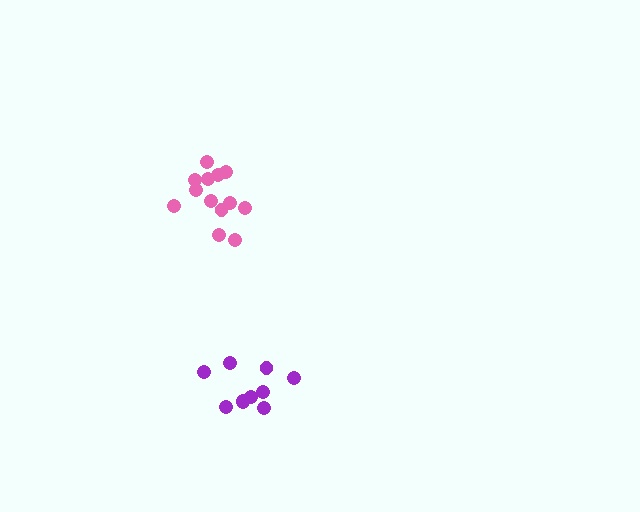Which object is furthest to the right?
The purple cluster is rightmost.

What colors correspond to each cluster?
The clusters are colored: pink, purple.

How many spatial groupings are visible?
There are 2 spatial groupings.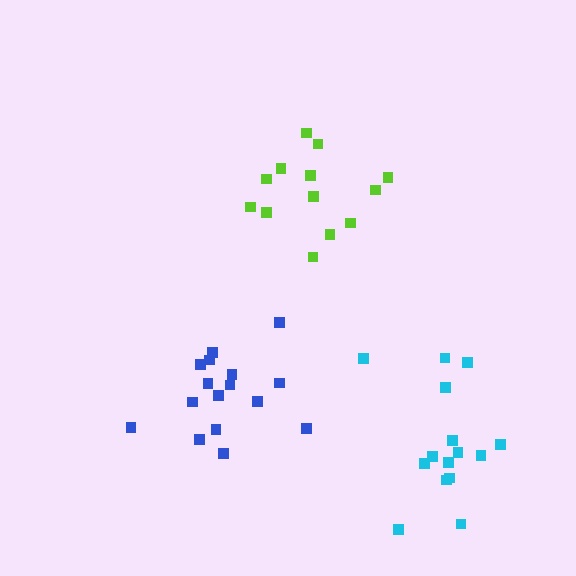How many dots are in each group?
Group 1: 16 dots, Group 2: 13 dots, Group 3: 15 dots (44 total).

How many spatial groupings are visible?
There are 3 spatial groupings.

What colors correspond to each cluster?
The clusters are colored: blue, lime, cyan.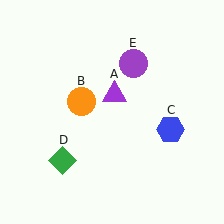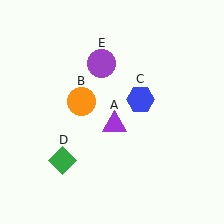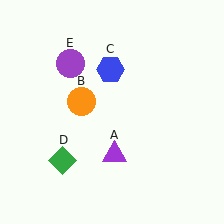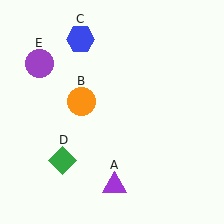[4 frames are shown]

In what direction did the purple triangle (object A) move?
The purple triangle (object A) moved down.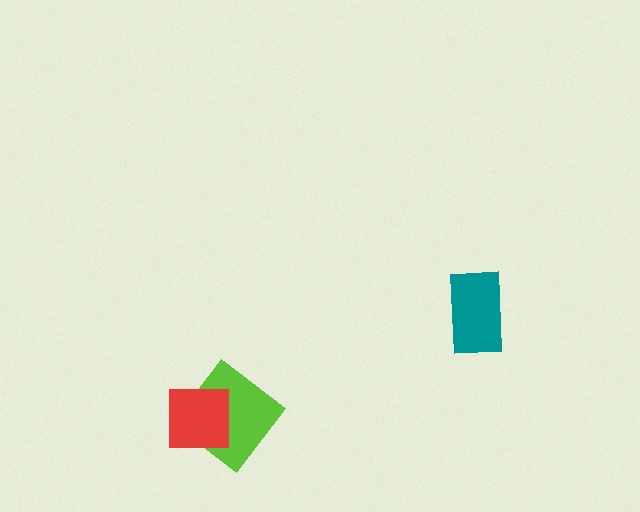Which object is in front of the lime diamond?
The red square is in front of the lime diamond.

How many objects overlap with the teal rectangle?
0 objects overlap with the teal rectangle.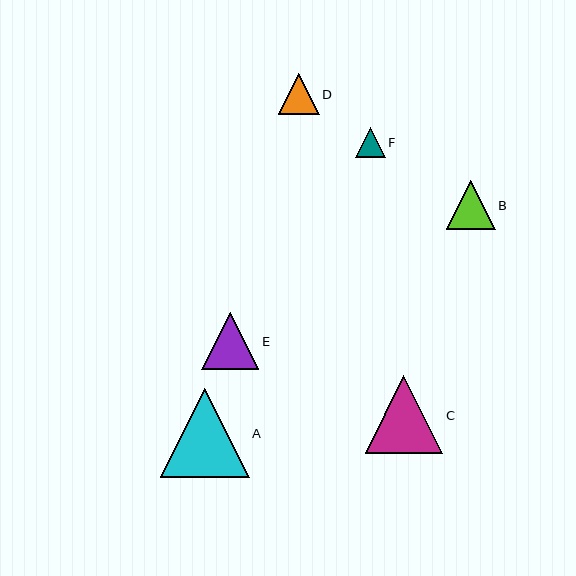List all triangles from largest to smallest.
From largest to smallest: A, C, E, B, D, F.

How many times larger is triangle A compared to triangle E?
Triangle A is approximately 1.6 times the size of triangle E.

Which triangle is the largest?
Triangle A is the largest with a size of approximately 89 pixels.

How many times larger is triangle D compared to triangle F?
Triangle D is approximately 1.4 times the size of triangle F.